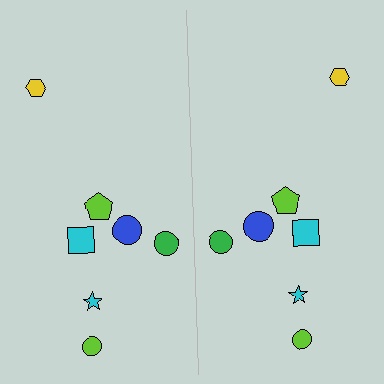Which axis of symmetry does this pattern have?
The pattern has a vertical axis of symmetry running through the center of the image.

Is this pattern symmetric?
Yes, this pattern has bilateral (reflection) symmetry.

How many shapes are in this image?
There are 14 shapes in this image.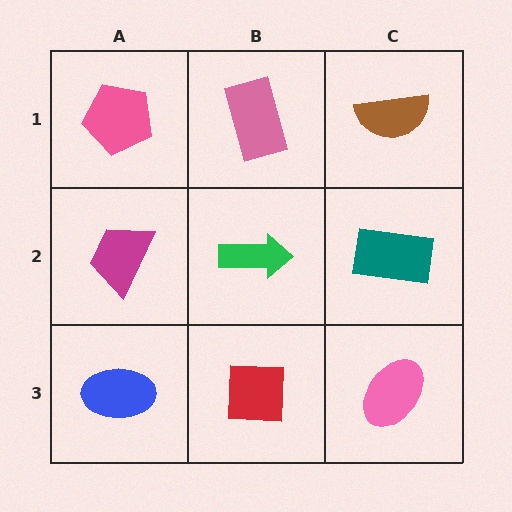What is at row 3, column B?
A red square.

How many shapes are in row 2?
3 shapes.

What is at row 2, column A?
A magenta trapezoid.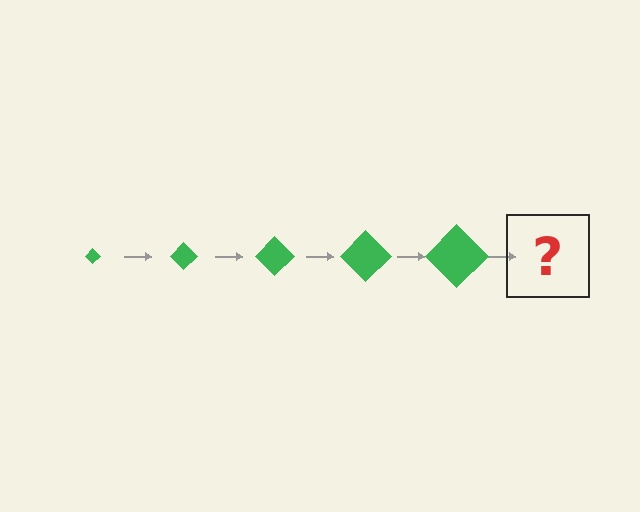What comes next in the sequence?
The next element should be a green diamond, larger than the previous one.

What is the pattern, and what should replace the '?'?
The pattern is that the diamond gets progressively larger each step. The '?' should be a green diamond, larger than the previous one.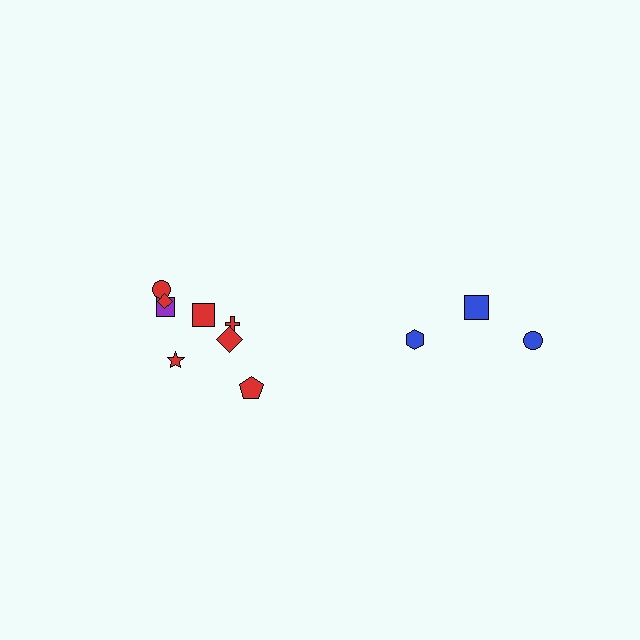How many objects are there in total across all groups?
There are 11 objects.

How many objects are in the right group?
There are 3 objects.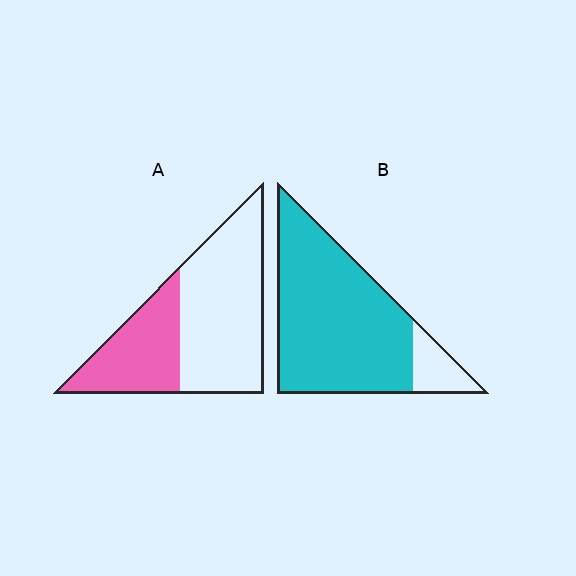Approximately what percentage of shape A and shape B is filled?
A is approximately 35% and B is approximately 85%.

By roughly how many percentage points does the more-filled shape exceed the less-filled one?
By roughly 50 percentage points (B over A).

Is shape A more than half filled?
No.